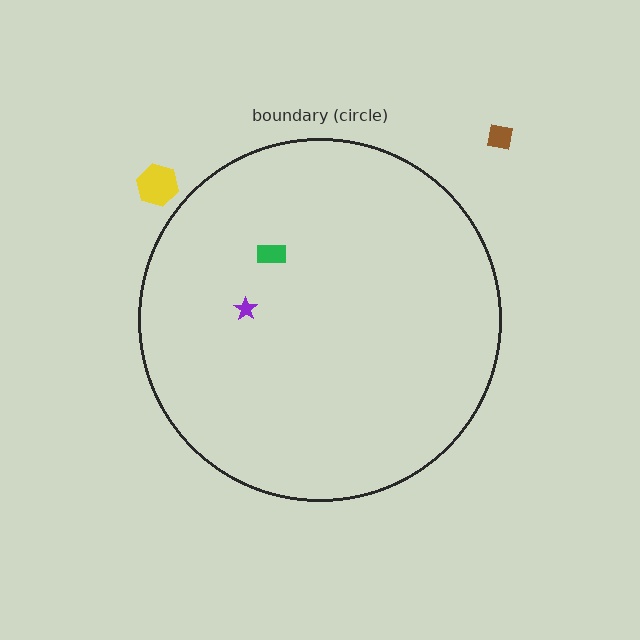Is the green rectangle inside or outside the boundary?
Inside.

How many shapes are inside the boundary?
2 inside, 2 outside.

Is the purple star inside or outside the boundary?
Inside.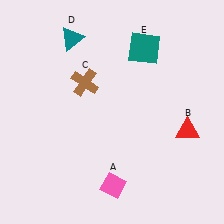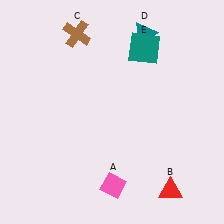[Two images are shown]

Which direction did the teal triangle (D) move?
The teal triangle (D) moved right.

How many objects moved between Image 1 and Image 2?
3 objects moved between the two images.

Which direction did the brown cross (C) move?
The brown cross (C) moved up.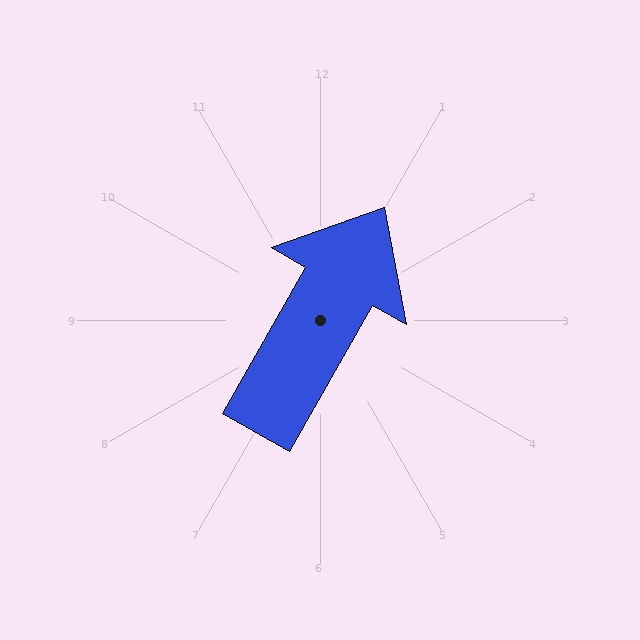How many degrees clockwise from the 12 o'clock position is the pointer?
Approximately 30 degrees.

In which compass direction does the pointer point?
Northeast.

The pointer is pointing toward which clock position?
Roughly 1 o'clock.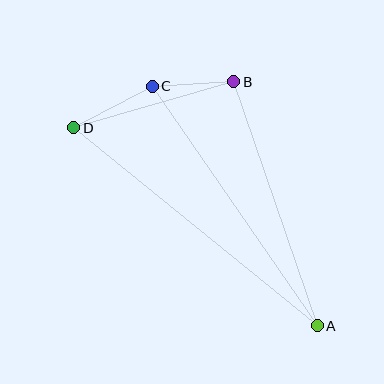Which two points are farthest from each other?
Points A and D are farthest from each other.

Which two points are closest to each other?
Points B and C are closest to each other.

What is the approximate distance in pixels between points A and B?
The distance between A and B is approximately 258 pixels.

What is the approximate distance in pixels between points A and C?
The distance between A and C is approximately 291 pixels.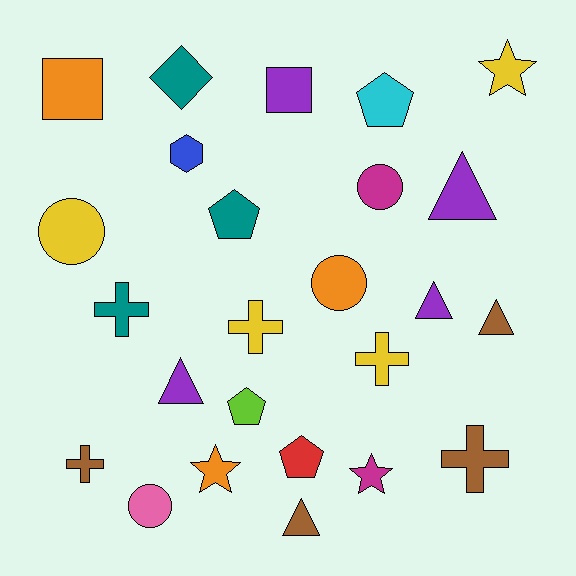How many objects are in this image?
There are 25 objects.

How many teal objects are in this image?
There are 3 teal objects.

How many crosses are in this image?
There are 5 crosses.